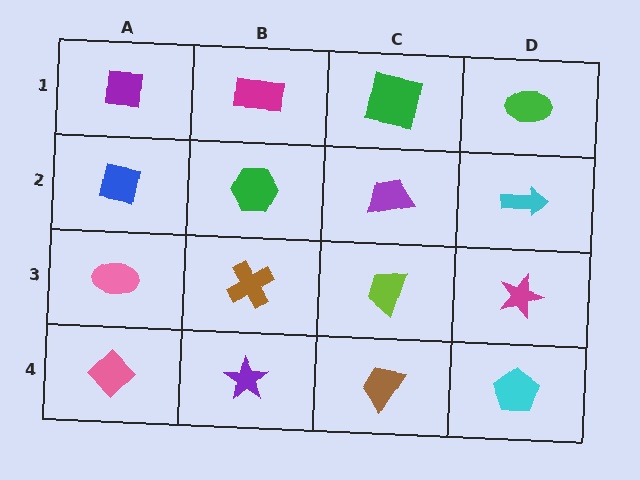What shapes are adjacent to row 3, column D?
A cyan arrow (row 2, column D), a cyan pentagon (row 4, column D), a lime trapezoid (row 3, column C).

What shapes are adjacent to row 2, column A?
A purple square (row 1, column A), a pink ellipse (row 3, column A), a green hexagon (row 2, column B).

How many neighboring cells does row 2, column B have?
4.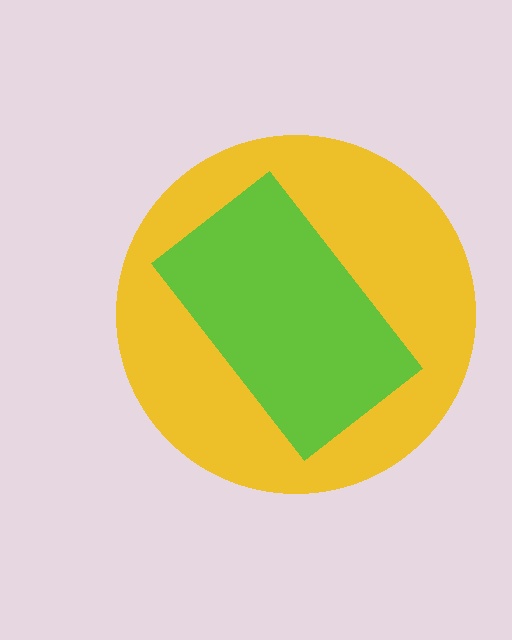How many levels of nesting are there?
2.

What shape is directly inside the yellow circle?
The lime rectangle.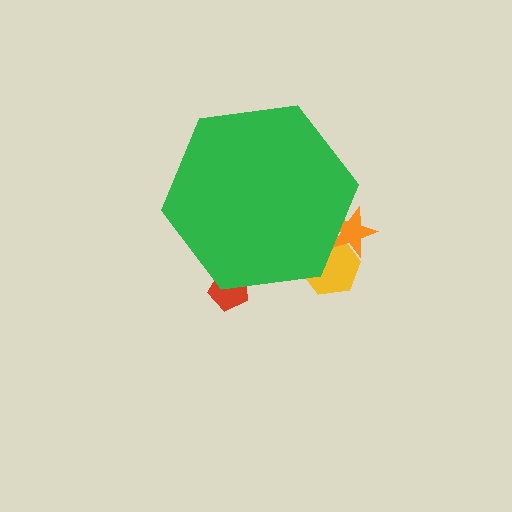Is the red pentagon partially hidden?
Yes, the red pentagon is partially hidden behind the green hexagon.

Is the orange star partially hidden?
Yes, the orange star is partially hidden behind the green hexagon.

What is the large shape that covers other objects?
A green hexagon.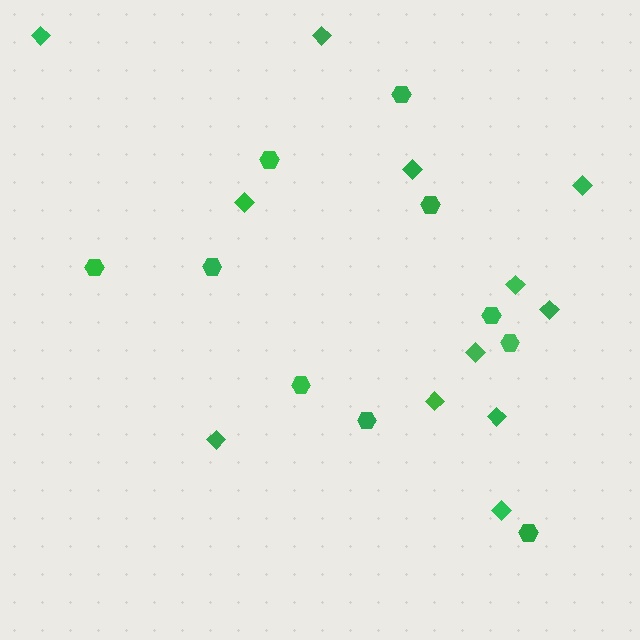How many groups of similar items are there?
There are 2 groups: one group of hexagons (10) and one group of diamonds (12).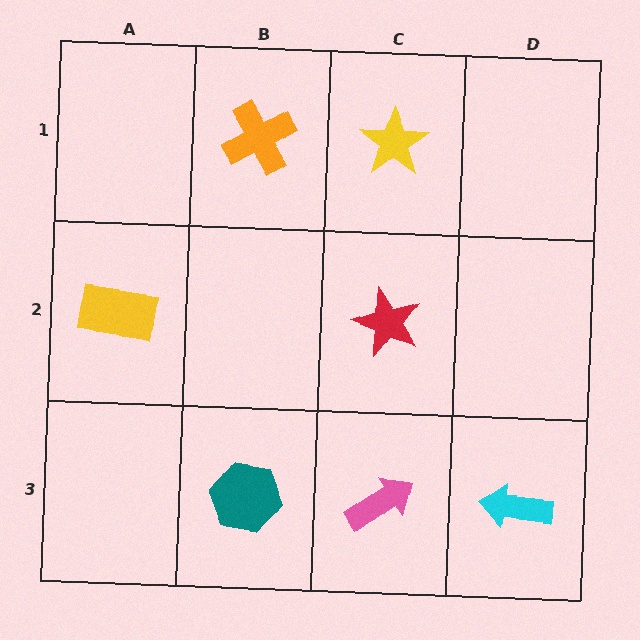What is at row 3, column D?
A cyan arrow.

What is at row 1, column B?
An orange cross.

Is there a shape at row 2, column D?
No, that cell is empty.